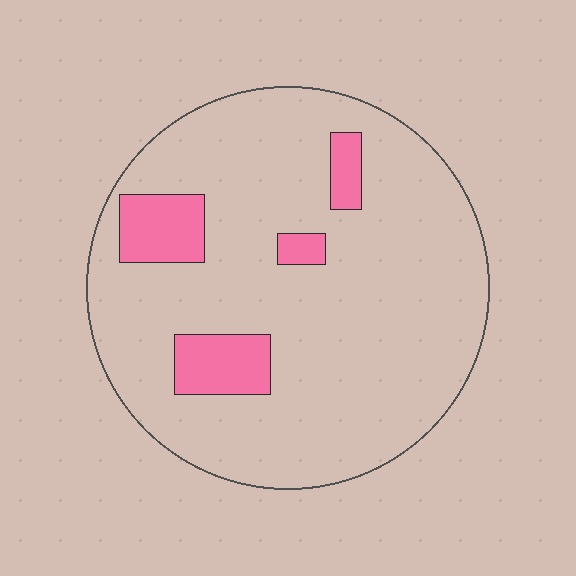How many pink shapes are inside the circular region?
4.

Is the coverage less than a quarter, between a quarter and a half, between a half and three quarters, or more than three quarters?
Less than a quarter.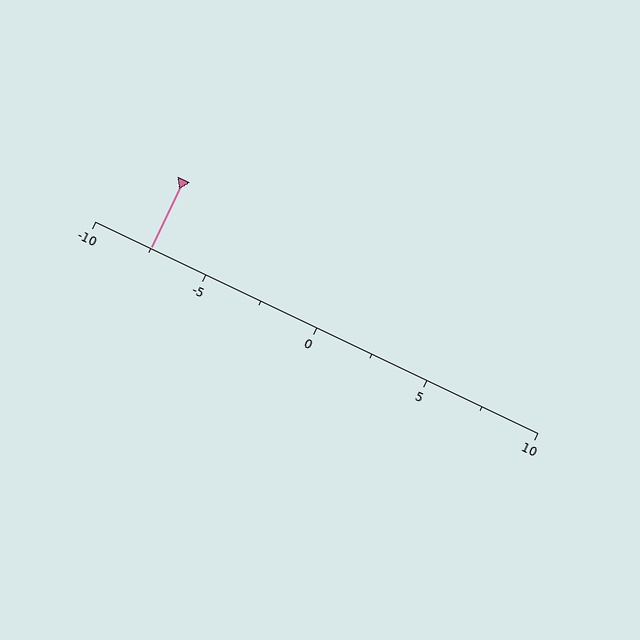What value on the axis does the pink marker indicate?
The marker indicates approximately -7.5.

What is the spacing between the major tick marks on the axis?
The major ticks are spaced 5 apart.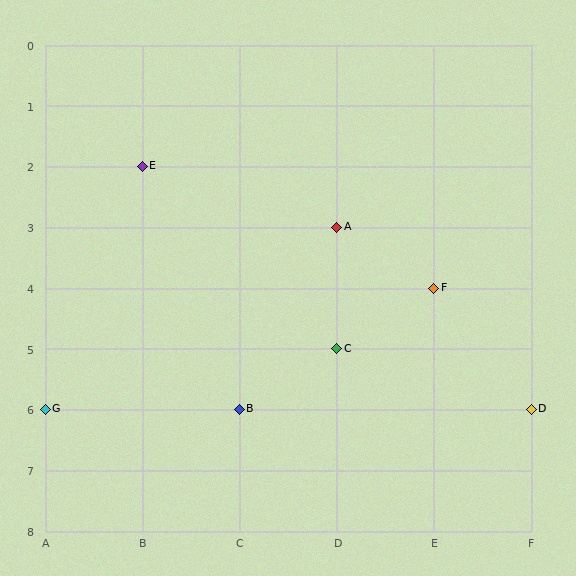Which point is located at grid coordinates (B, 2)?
Point E is at (B, 2).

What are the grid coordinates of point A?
Point A is at grid coordinates (D, 3).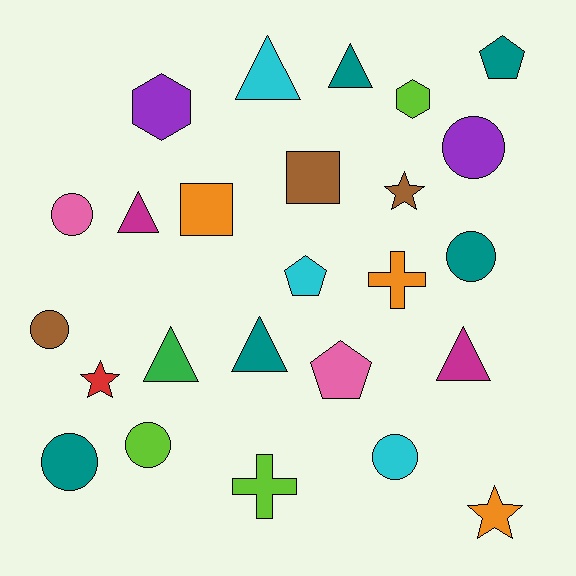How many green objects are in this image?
There is 1 green object.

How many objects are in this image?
There are 25 objects.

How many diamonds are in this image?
There are no diamonds.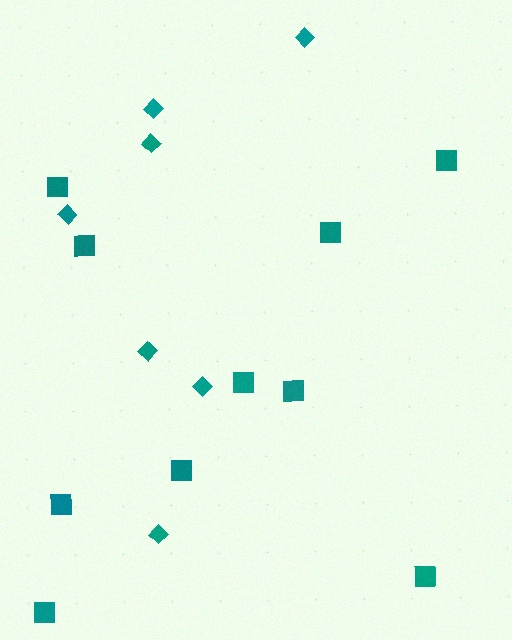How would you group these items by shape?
There are 2 groups: one group of diamonds (7) and one group of squares (10).